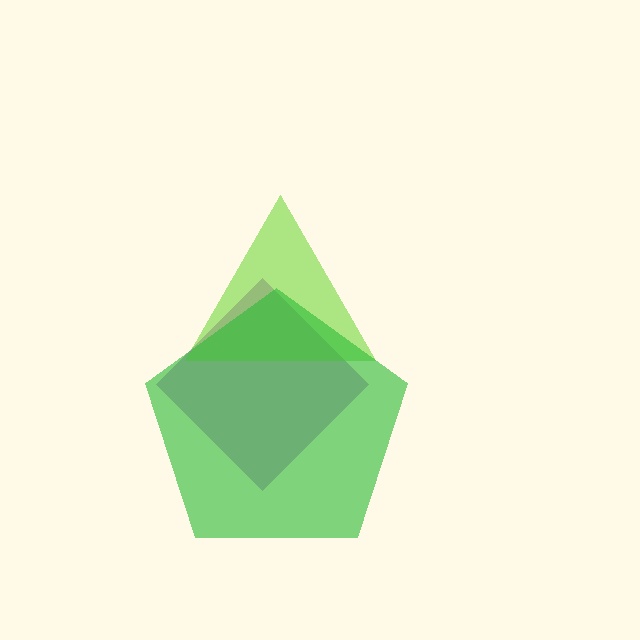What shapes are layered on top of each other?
The layered shapes are: a purple diamond, a lime triangle, a green pentagon.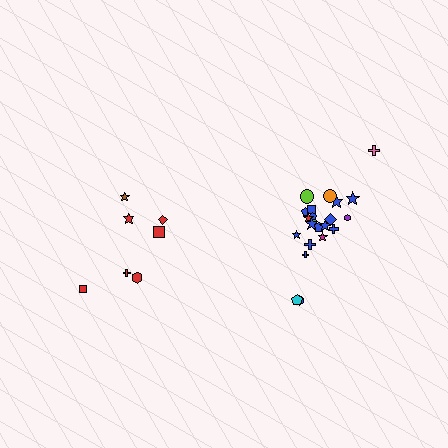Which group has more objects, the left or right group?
The right group.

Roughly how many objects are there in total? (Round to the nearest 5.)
Roughly 30 objects in total.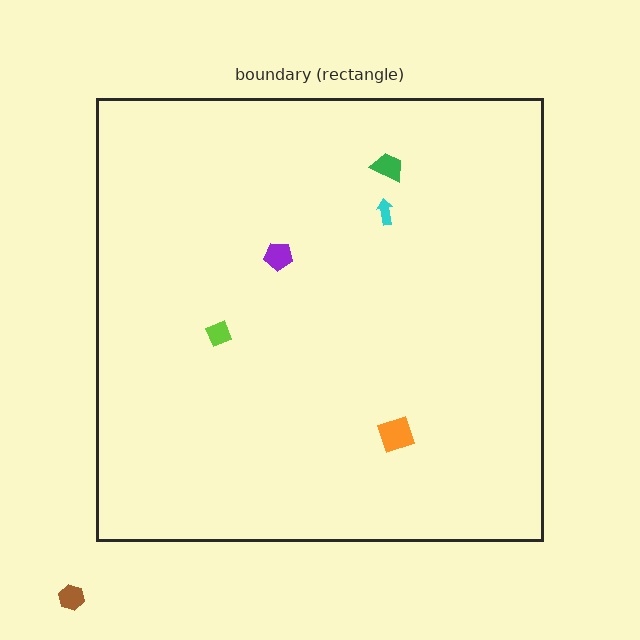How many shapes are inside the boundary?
5 inside, 1 outside.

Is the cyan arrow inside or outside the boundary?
Inside.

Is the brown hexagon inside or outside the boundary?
Outside.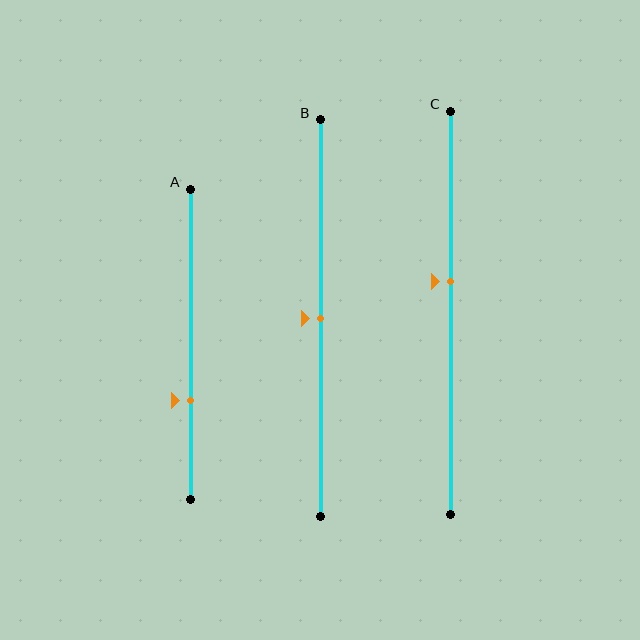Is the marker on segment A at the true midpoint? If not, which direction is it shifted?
No, the marker on segment A is shifted downward by about 18% of the segment length.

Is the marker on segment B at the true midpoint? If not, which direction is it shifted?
Yes, the marker on segment B is at the true midpoint.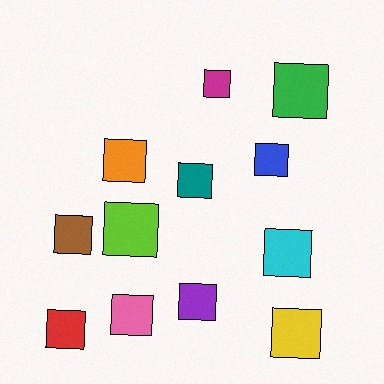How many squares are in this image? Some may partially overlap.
There are 12 squares.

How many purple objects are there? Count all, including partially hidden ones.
There is 1 purple object.